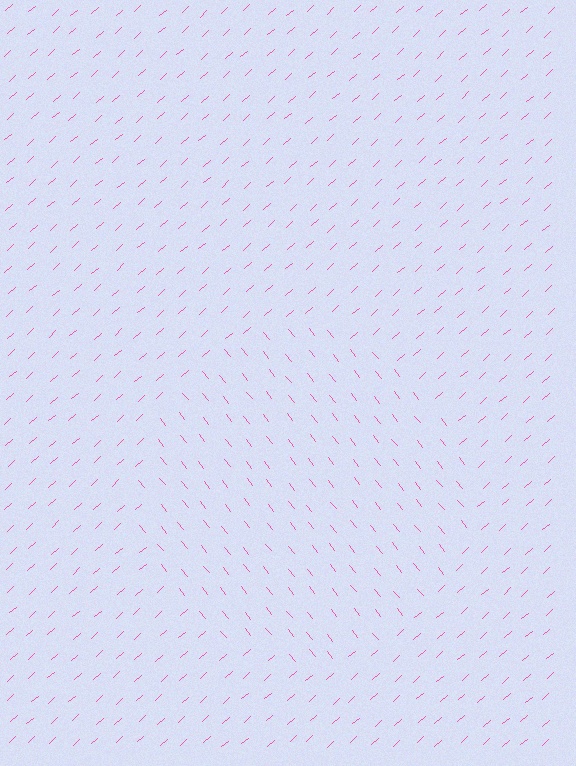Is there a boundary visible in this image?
Yes, there is a texture boundary formed by a change in line orientation.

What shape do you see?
I see a circle.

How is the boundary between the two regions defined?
The boundary is defined purely by a change in line orientation (approximately 87 degrees difference). All lines are the same color and thickness.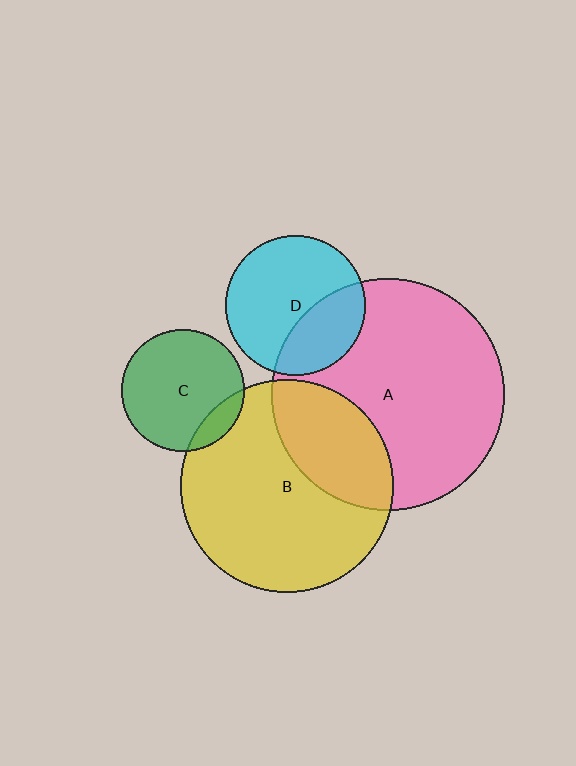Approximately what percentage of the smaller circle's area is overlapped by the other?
Approximately 30%.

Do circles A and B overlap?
Yes.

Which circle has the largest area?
Circle A (pink).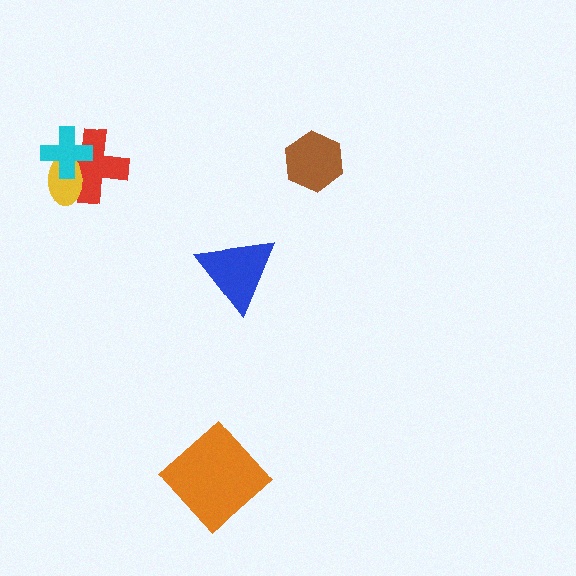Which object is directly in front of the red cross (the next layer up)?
The yellow ellipse is directly in front of the red cross.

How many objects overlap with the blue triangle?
0 objects overlap with the blue triangle.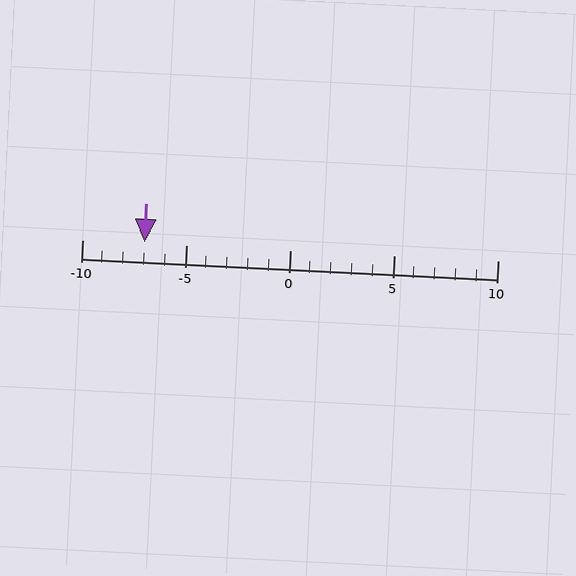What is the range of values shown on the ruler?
The ruler shows values from -10 to 10.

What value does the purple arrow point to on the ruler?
The purple arrow points to approximately -7.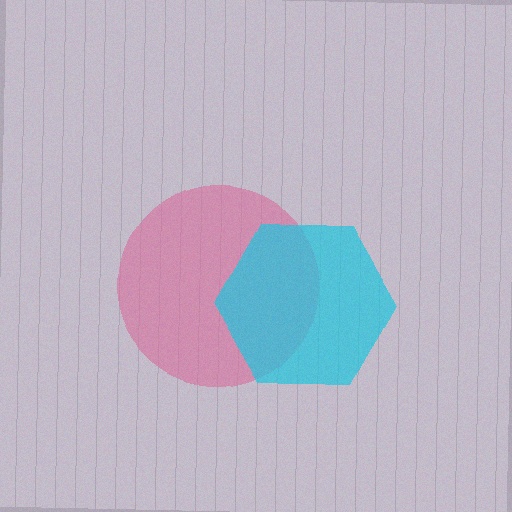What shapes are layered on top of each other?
The layered shapes are: a pink circle, a cyan hexagon.